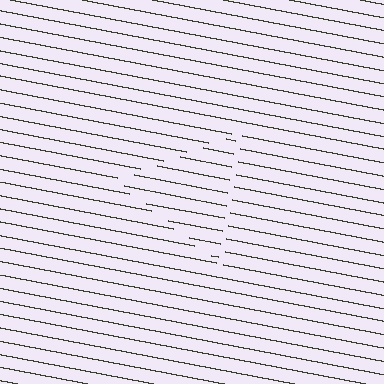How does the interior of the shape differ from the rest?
The interior of the shape contains the same grating, shifted by half a period — the contour is defined by the phase discontinuity where line-ends from the inner and outer gratings abut.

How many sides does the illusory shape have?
3 sides — the line-ends trace a triangle.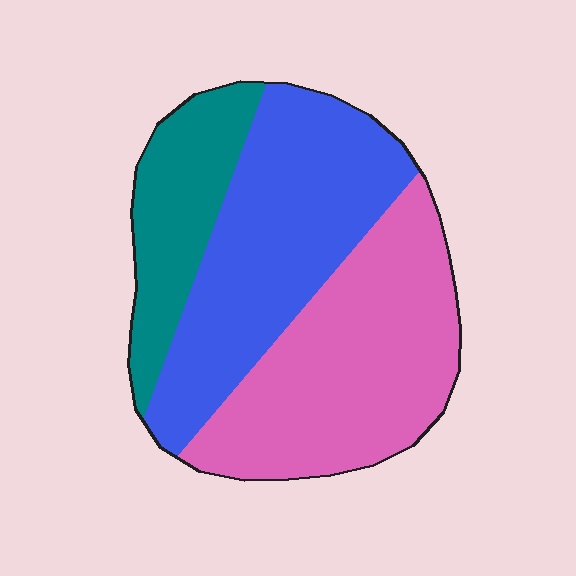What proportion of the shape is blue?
Blue covers 39% of the shape.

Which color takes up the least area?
Teal, at roughly 20%.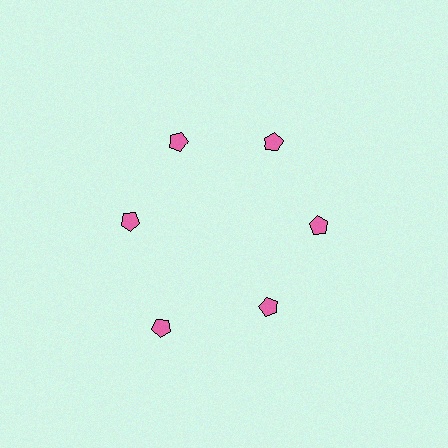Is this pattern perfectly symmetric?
No. The 6 pink pentagons are arranged in a ring, but one element near the 7 o'clock position is pushed outward from the center, breaking the 6-fold rotational symmetry.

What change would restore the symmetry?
The symmetry would be restored by moving it inward, back onto the ring so that all 6 pentagons sit at equal angles and equal distance from the center.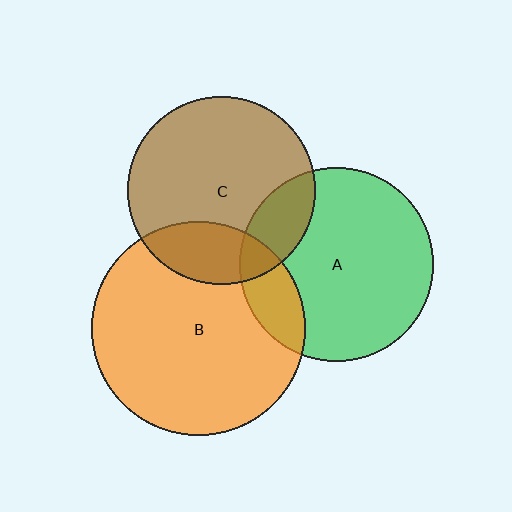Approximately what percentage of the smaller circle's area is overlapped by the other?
Approximately 15%.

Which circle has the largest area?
Circle B (orange).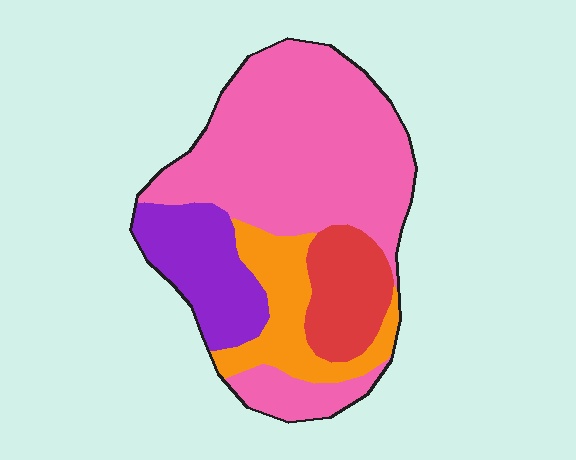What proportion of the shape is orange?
Orange takes up about one sixth (1/6) of the shape.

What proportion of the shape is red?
Red covers around 15% of the shape.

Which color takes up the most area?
Pink, at roughly 55%.